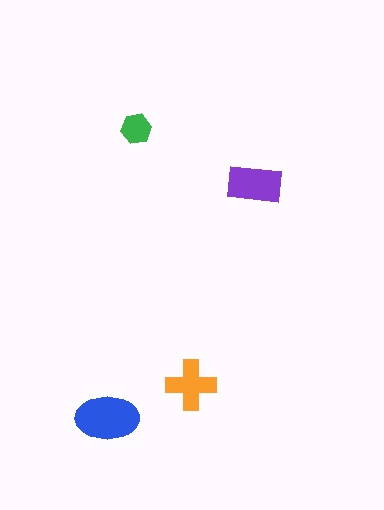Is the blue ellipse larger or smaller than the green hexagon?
Larger.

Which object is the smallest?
The green hexagon.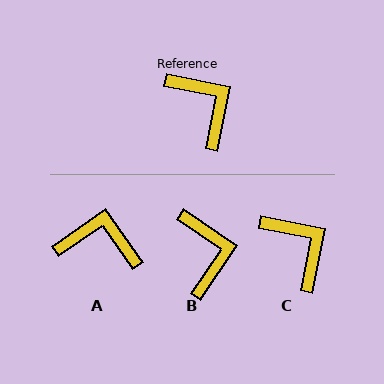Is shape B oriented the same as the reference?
No, it is off by about 23 degrees.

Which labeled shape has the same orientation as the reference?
C.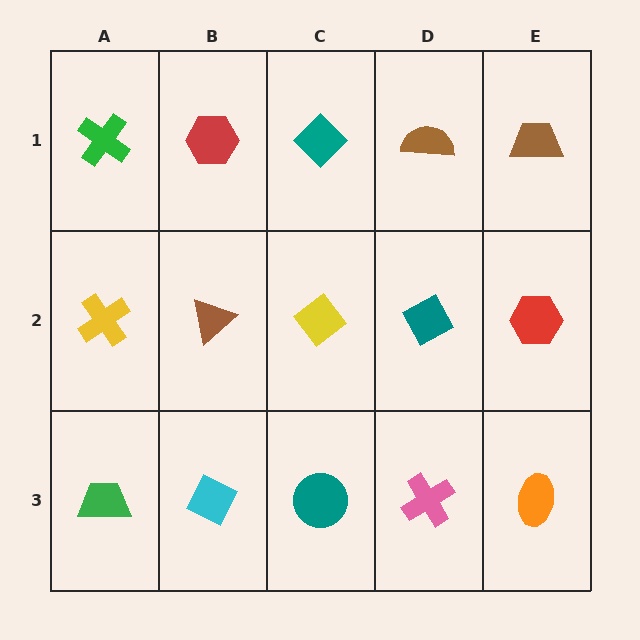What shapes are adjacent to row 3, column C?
A yellow diamond (row 2, column C), a cyan diamond (row 3, column B), a pink cross (row 3, column D).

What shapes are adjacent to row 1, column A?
A yellow cross (row 2, column A), a red hexagon (row 1, column B).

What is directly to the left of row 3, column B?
A green trapezoid.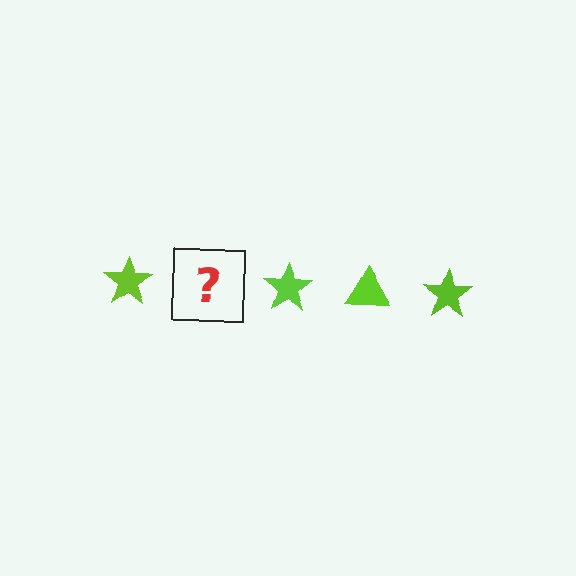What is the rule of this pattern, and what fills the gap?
The rule is that the pattern cycles through star, triangle shapes in lime. The gap should be filled with a lime triangle.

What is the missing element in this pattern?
The missing element is a lime triangle.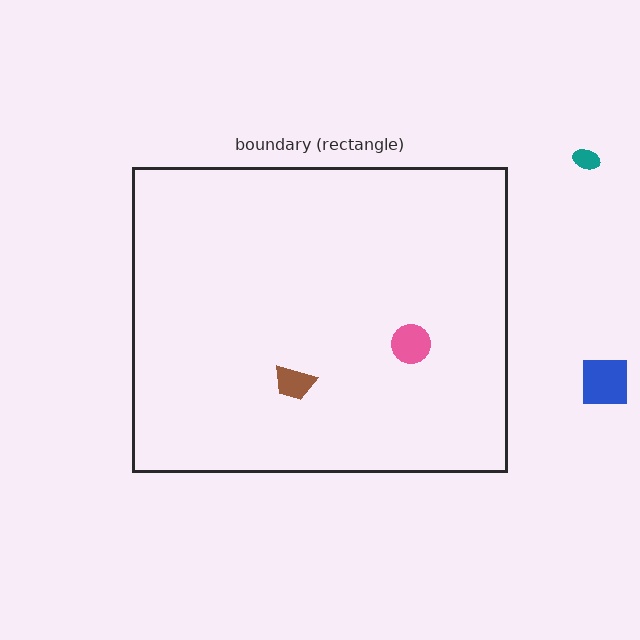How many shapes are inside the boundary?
2 inside, 2 outside.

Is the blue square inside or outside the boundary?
Outside.